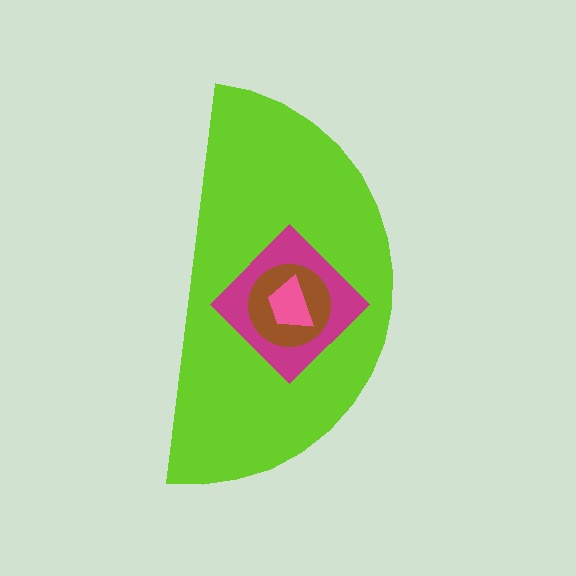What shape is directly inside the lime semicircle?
The magenta diamond.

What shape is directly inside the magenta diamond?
The brown circle.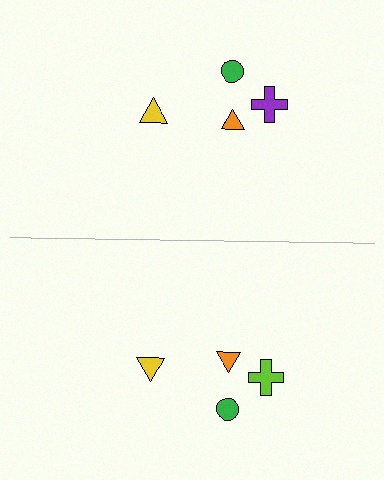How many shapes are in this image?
There are 8 shapes in this image.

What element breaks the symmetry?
The lime cross on the bottom side breaks the symmetry — its mirror counterpart is purple.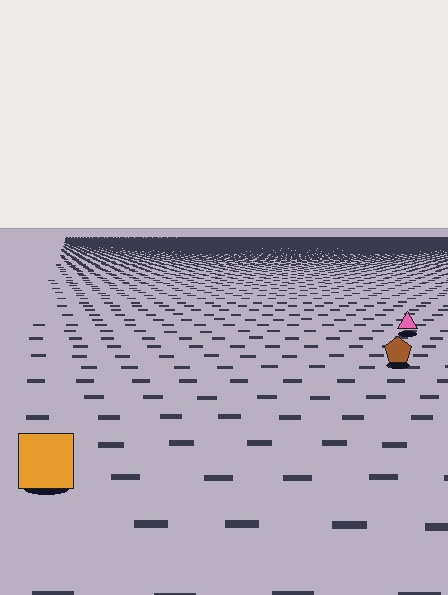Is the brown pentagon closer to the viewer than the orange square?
No. The orange square is closer — you can tell from the texture gradient: the ground texture is coarser near it.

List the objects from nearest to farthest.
From nearest to farthest: the orange square, the brown pentagon, the pink triangle.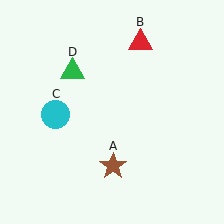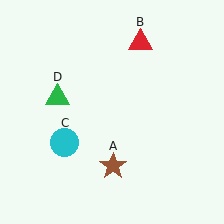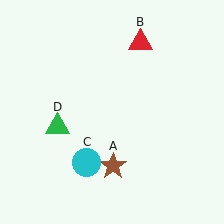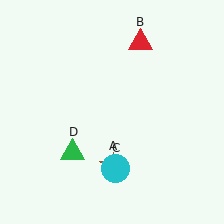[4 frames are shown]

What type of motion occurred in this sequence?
The cyan circle (object C), green triangle (object D) rotated counterclockwise around the center of the scene.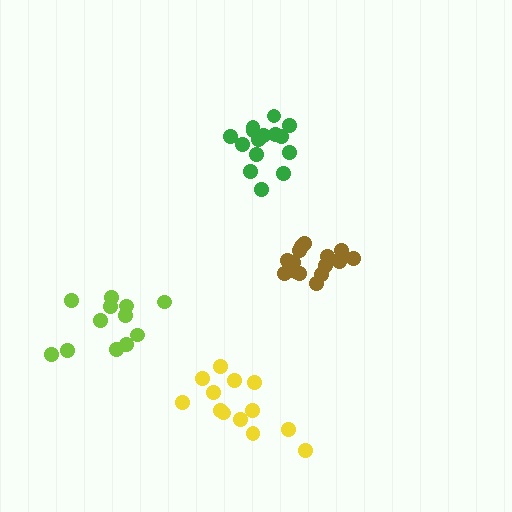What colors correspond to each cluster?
The clusters are colored: brown, green, lime, yellow.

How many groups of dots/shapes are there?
There are 4 groups.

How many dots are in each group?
Group 1: 15 dots, Group 2: 15 dots, Group 3: 12 dots, Group 4: 13 dots (55 total).